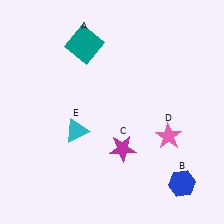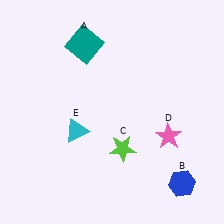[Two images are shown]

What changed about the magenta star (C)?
In Image 1, C is magenta. In Image 2, it changed to lime.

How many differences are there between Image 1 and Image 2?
There is 1 difference between the two images.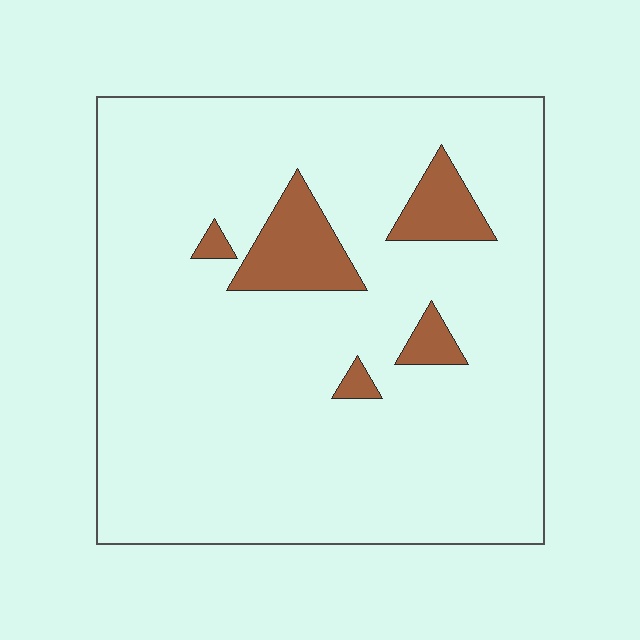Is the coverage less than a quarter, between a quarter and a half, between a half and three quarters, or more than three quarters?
Less than a quarter.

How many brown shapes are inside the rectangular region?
5.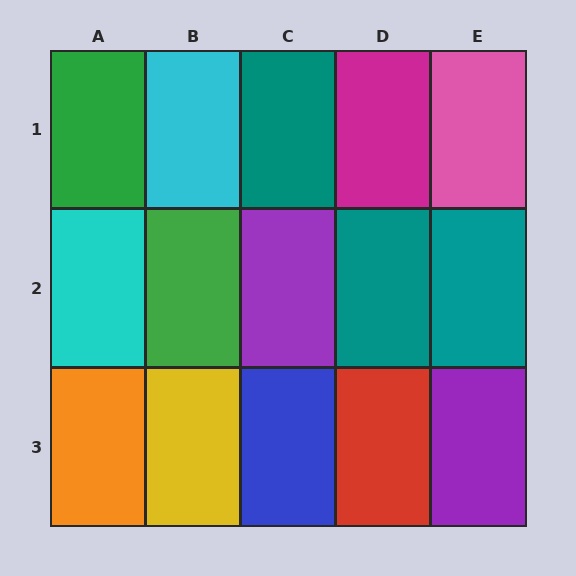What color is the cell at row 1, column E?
Pink.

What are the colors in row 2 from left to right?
Cyan, green, purple, teal, teal.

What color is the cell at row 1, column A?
Green.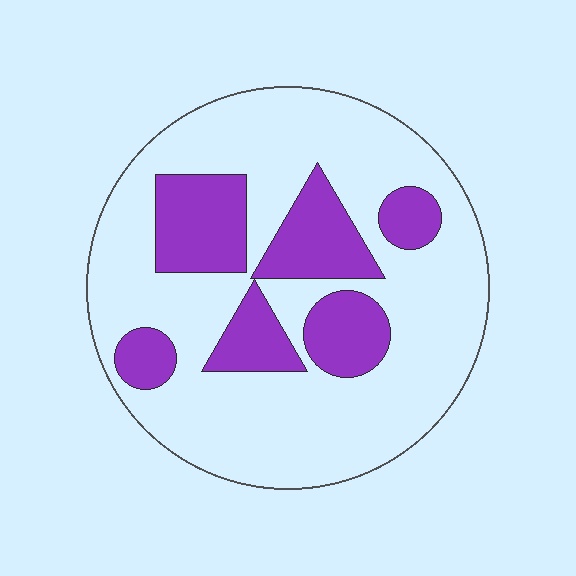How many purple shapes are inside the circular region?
6.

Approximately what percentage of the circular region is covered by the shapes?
Approximately 25%.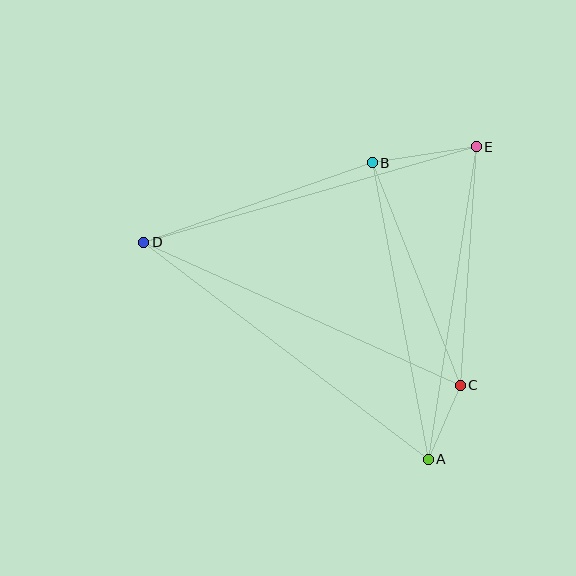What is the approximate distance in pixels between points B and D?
The distance between B and D is approximately 242 pixels.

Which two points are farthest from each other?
Points A and D are farthest from each other.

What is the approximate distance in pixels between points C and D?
The distance between C and D is approximately 347 pixels.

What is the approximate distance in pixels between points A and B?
The distance between A and B is approximately 302 pixels.